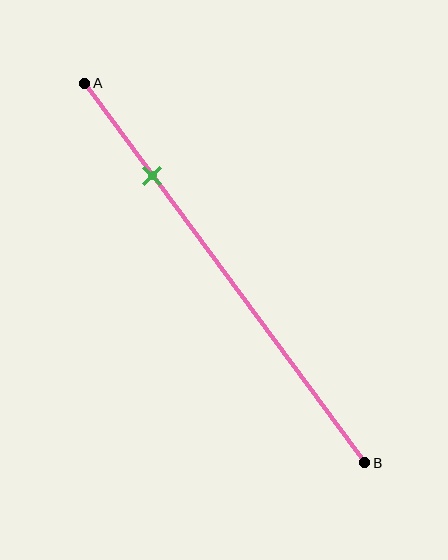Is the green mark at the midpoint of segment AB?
No, the mark is at about 25% from A, not at the 50% midpoint.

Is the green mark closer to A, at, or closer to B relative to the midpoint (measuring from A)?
The green mark is closer to point A than the midpoint of segment AB.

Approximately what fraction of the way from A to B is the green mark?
The green mark is approximately 25% of the way from A to B.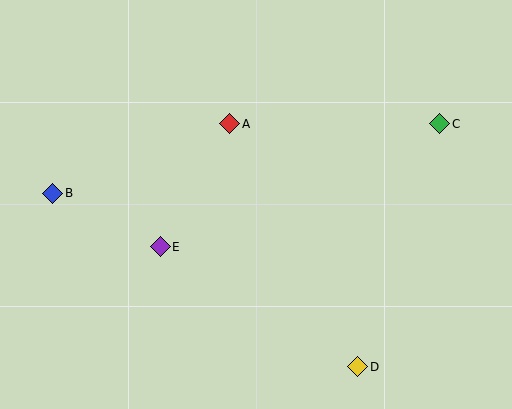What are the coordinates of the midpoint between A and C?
The midpoint between A and C is at (335, 124).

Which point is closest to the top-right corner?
Point C is closest to the top-right corner.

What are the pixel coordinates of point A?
Point A is at (230, 124).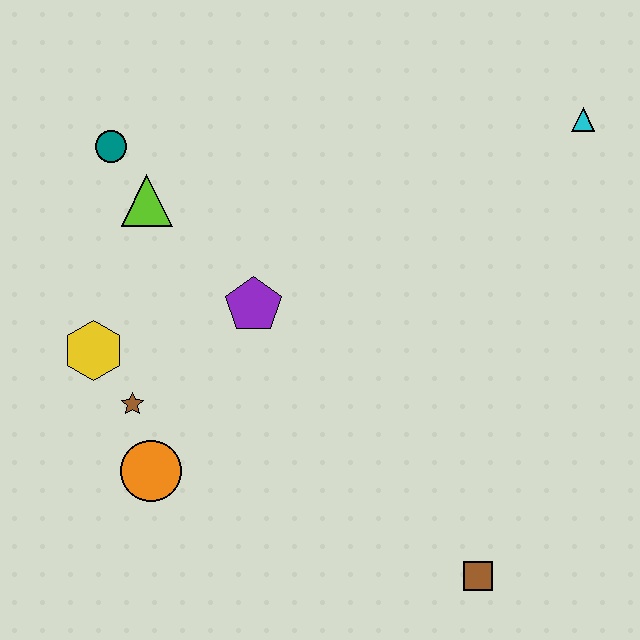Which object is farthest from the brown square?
The teal circle is farthest from the brown square.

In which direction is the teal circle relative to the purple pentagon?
The teal circle is above the purple pentagon.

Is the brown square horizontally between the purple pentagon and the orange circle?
No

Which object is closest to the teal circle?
The lime triangle is closest to the teal circle.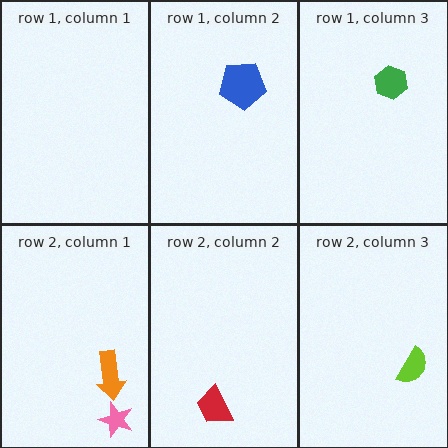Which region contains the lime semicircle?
The row 2, column 3 region.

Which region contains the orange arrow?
The row 2, column 1 region.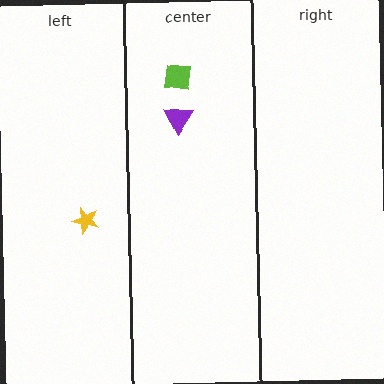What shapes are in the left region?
The yellow star.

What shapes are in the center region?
The purple triangle, the lime square.